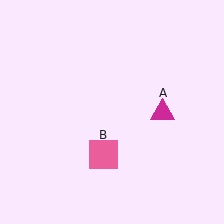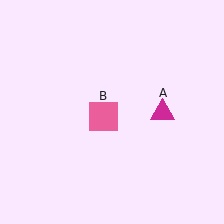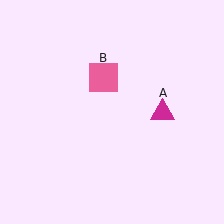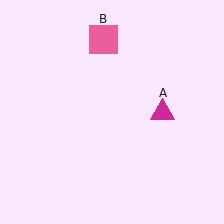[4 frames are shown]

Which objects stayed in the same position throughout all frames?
Magenta triangle (object A) remained stationary.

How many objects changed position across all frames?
1 object changed position: pink square (object B).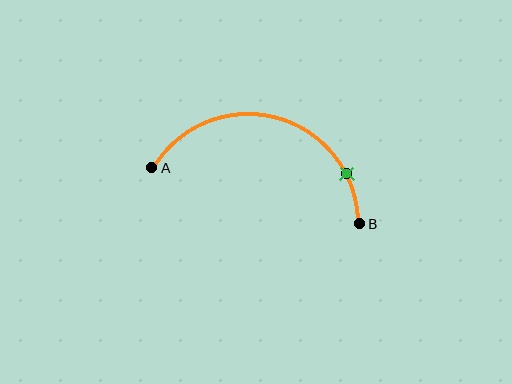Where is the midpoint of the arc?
The arc midpoint is the point on the curve farthest from the straight line joining A and B. It sits above that line.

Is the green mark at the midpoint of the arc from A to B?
No. The green mark lies on the arc but is closer to endpoint B. The arc midpoint would be at the point on the curve equidistant along the arc from both A and B.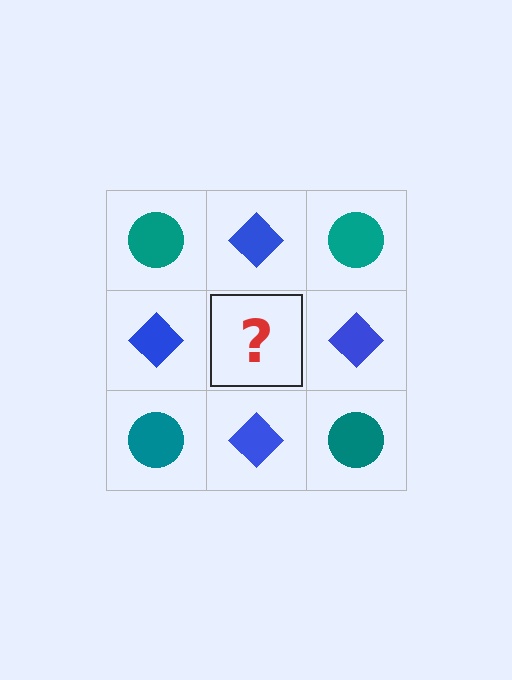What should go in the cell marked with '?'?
The missing cell should contain a teal circle.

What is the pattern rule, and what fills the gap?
The rule is that it alternates teal circle and blue diamond in a checkerboard pattern. The gap should be filled with a teal circle.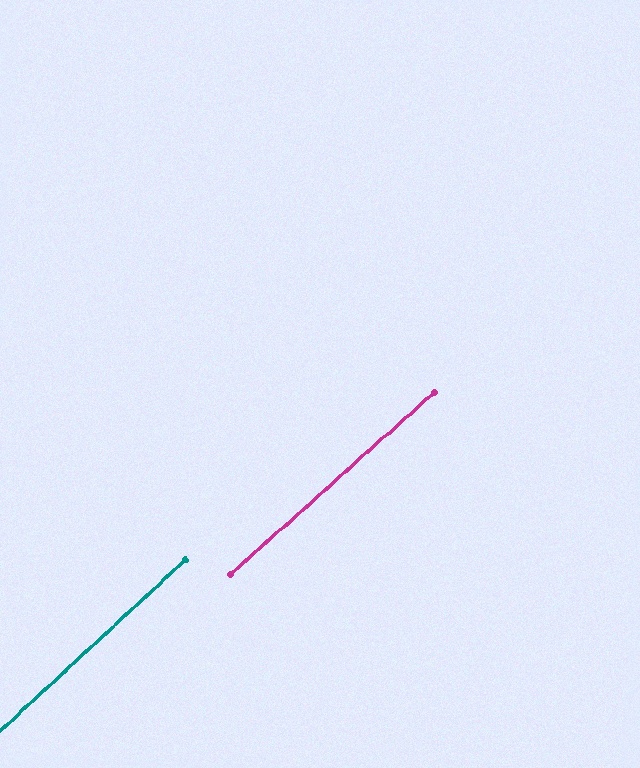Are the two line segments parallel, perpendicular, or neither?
Parallel — their directions differ by only 0.8°.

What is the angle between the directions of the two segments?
Approximately 1 degree.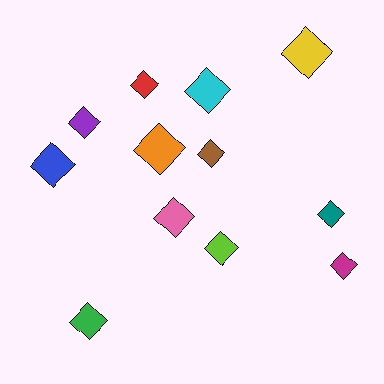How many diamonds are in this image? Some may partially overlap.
There are 12 diamonds.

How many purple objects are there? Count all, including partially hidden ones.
There is 1 purple object.